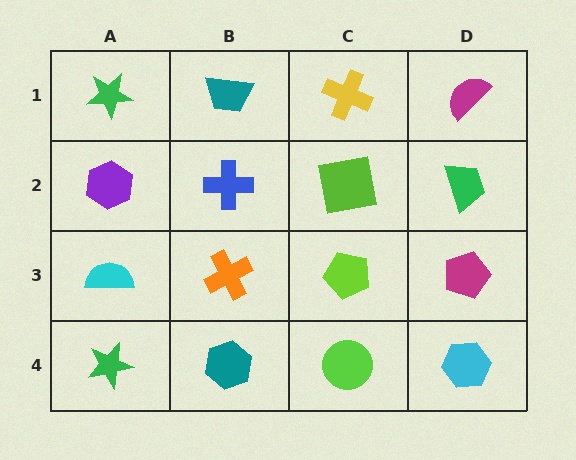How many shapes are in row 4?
4 shapes.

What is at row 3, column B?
An orange cross.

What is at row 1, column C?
A yellow cross.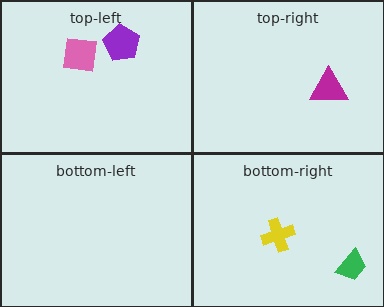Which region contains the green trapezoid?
The bottom-right region.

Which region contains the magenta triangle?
The top-right region.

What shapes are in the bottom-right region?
The yellow cross, the green trapezoid.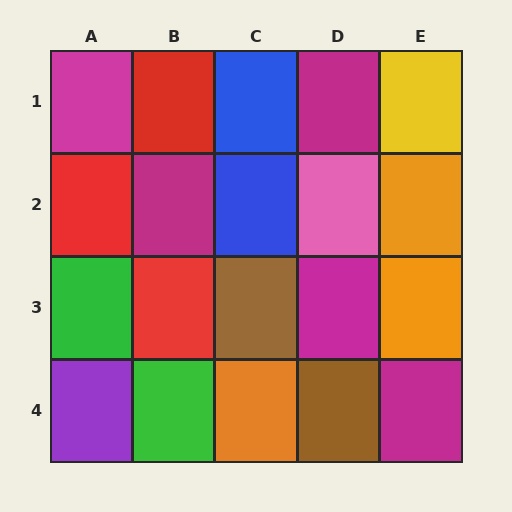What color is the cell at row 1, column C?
Blue.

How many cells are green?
2 cells are green.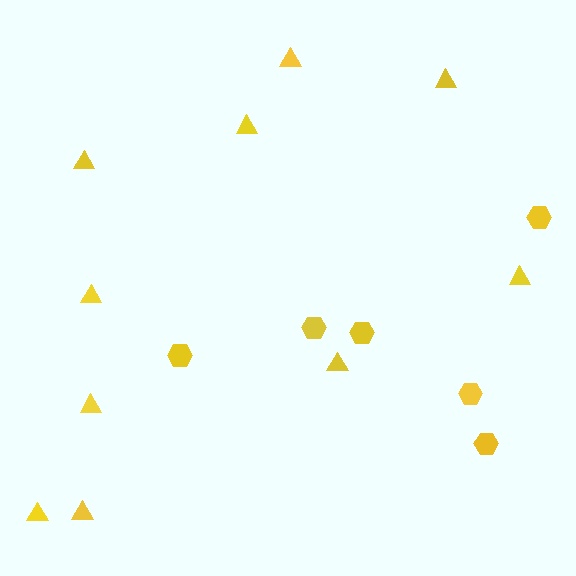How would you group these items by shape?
There are 2 groups: one group of hexagons (6) and one group of triangles (10).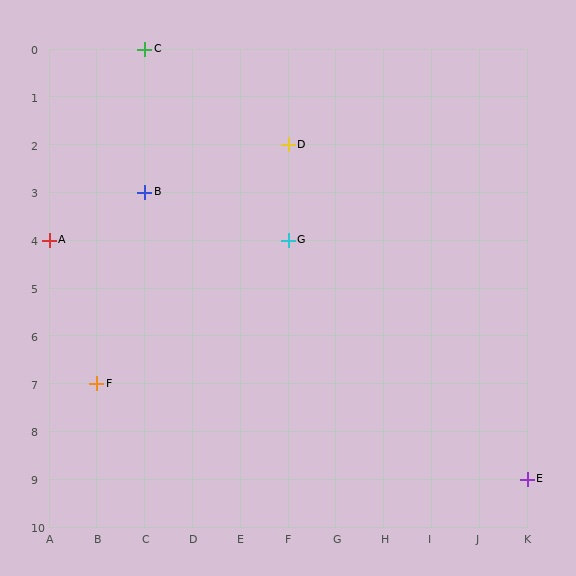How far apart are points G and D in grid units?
Points G and D are 2 rows apart.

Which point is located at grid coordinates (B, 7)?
Point F is at (B, 7).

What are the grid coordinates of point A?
Point A is at grid coordinates (A, 4).